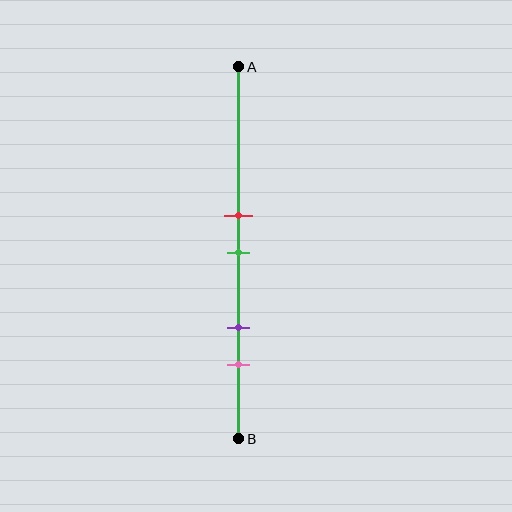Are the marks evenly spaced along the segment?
No, the marks are not evenly spaced.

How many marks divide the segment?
There are 4 marks dividing the segment.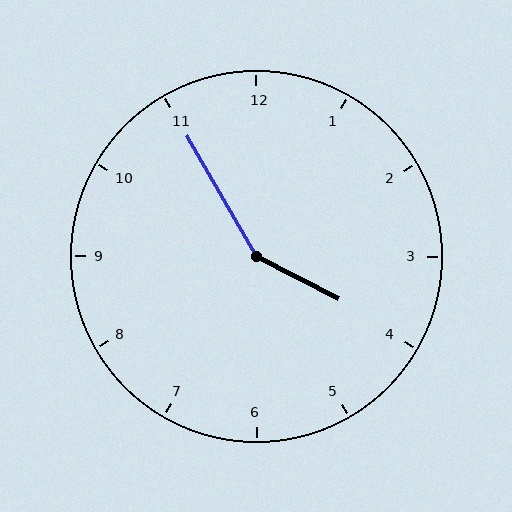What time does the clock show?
3:55.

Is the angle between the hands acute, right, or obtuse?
It is obtuse.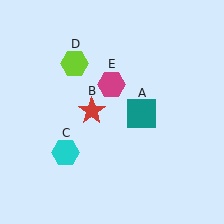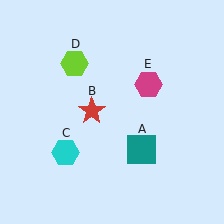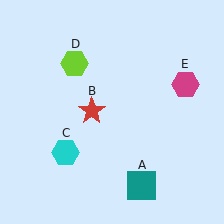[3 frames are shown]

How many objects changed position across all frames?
2 objects changed position: teal square (object A), magenta hexagon (object E).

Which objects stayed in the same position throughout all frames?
Red star (object B) and cyan hexagon (object C) and lime hexagon (object D) remained stationary.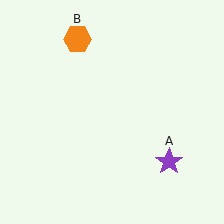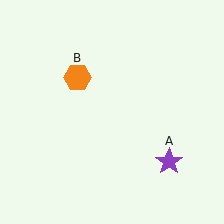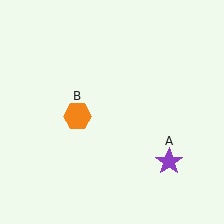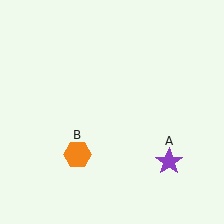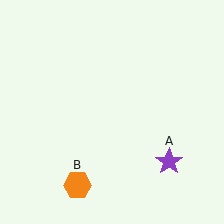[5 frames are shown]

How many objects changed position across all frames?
1 object changed position: orange hexagon (object B).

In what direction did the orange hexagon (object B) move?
The orange hexagon (object B) moved down.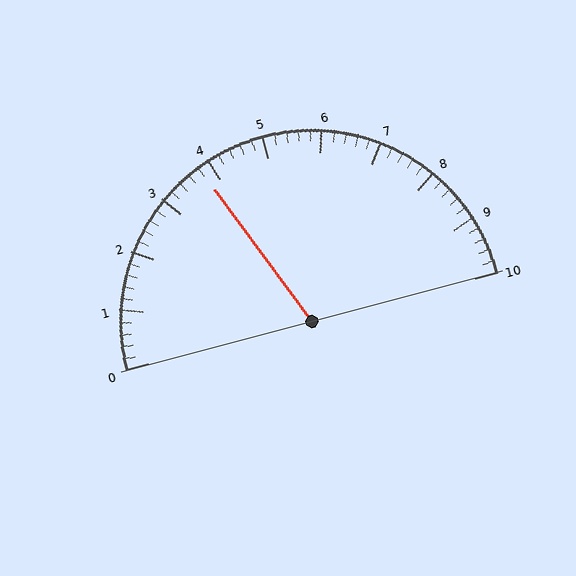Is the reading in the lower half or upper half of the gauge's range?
The reading is in the lower half of the range (0 to 10).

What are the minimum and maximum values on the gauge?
The gauge ranges from 0 to 10.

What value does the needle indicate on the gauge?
The needle indicates approximately 3.8.